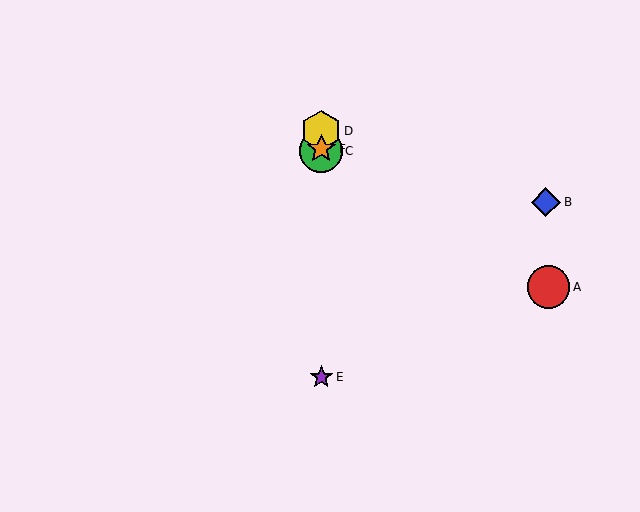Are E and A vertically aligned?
No, E is at x≈321 and A is at x≈549.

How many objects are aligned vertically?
4 objects (C, D, E, F) are aligned vertically.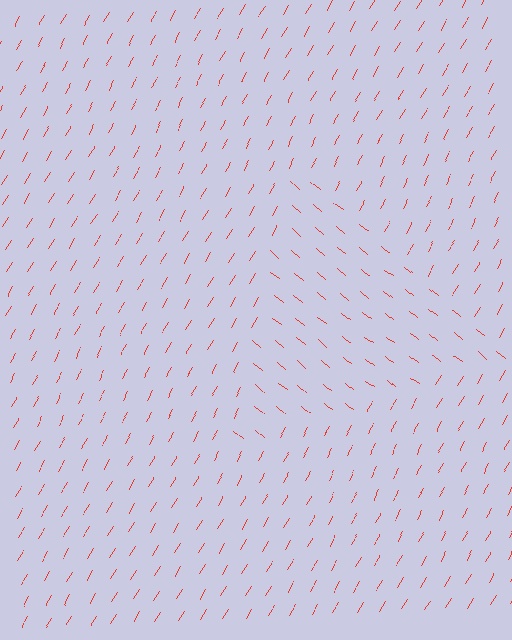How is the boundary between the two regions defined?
The boundary is defined purely by a change in line orientation (approximately 82 degrees difference). All lines are the same color and thickness.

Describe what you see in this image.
The image is filled with small red line segments. A triangle region in the image has lines oriented differently from the surrounding lines, creating a visible texture boundary.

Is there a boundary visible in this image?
Yes, there is a texture boundary formed by a change in line orientation.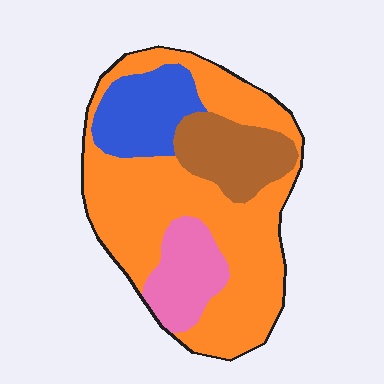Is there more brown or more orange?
Orange.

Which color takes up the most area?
Orange, at roughly 60%.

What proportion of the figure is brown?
Brown covers roughly 15% of the figure.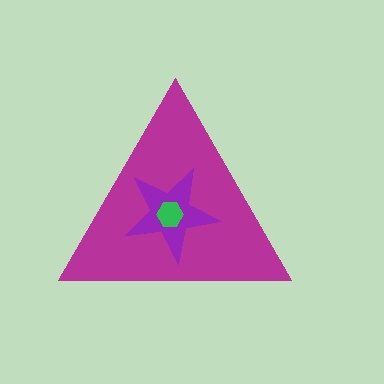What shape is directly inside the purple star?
The green hexagon.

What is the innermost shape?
The green hexagon.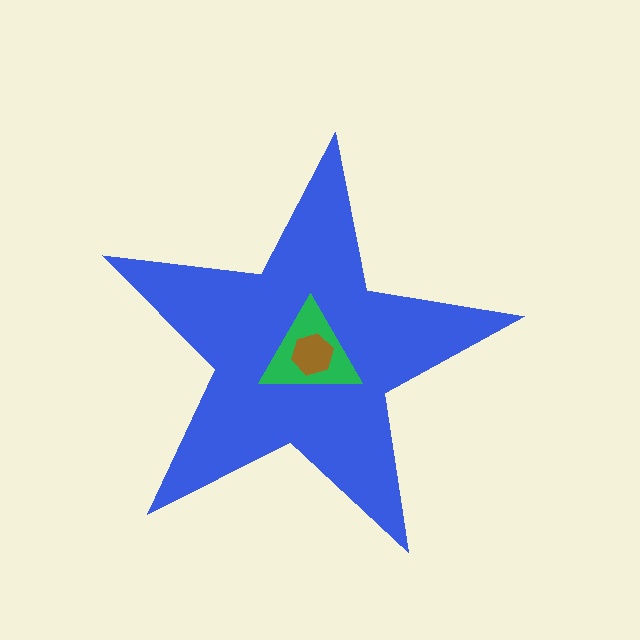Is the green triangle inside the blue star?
Yes.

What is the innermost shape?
The brown hexagon.